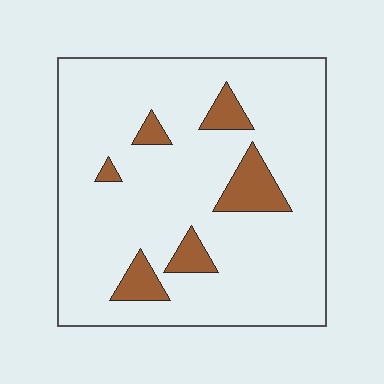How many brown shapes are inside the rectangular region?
6.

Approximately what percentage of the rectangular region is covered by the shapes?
Approximately 10%.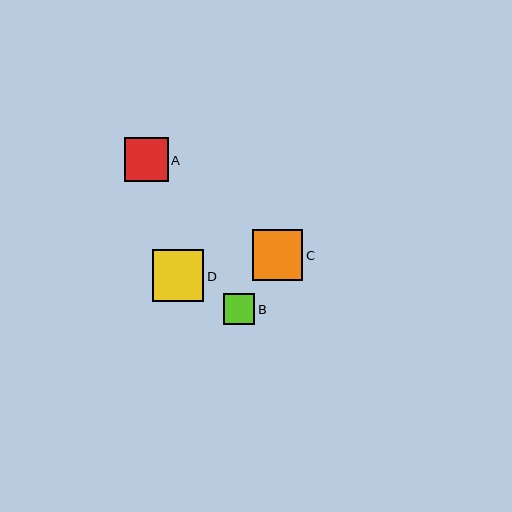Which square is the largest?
Square D is the largest with a size of approximately 52 pixels.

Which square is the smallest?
Square B is the smallest with a size of approximately 31 pixels.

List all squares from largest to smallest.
From largest to smallest: D, C, A, B.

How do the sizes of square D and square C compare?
Square D and square C are approximately the same size.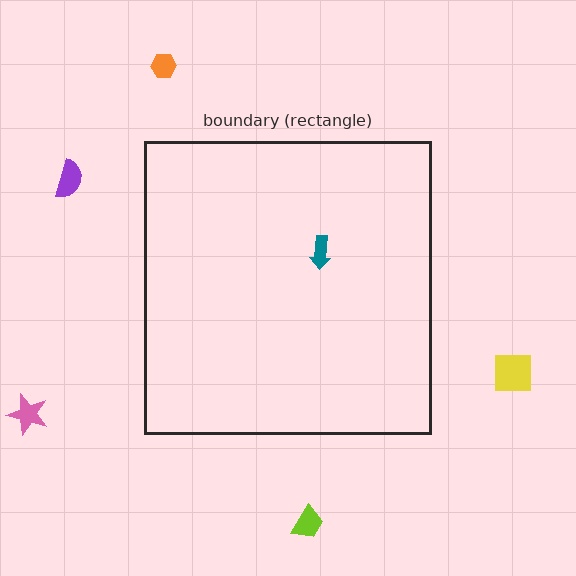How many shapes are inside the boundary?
1 inside, 5 outside.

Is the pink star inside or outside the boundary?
Outside.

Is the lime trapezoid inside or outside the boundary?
Outside.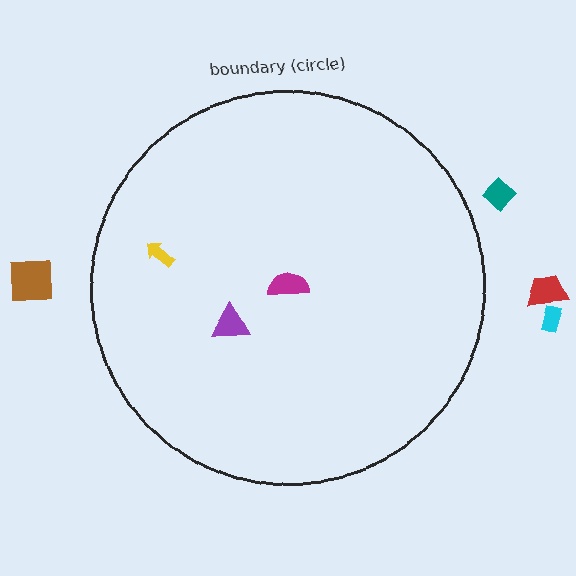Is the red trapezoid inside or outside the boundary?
Outside.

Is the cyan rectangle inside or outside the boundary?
Outside.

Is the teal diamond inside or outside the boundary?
Outside.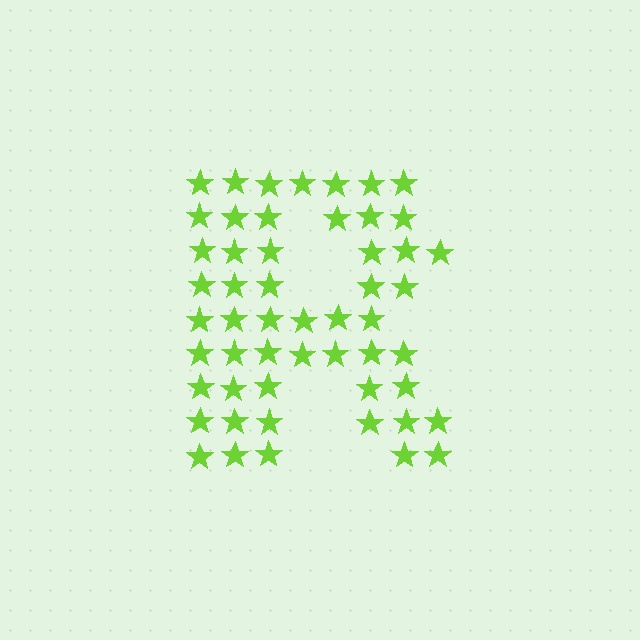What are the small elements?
The small elements are stars.